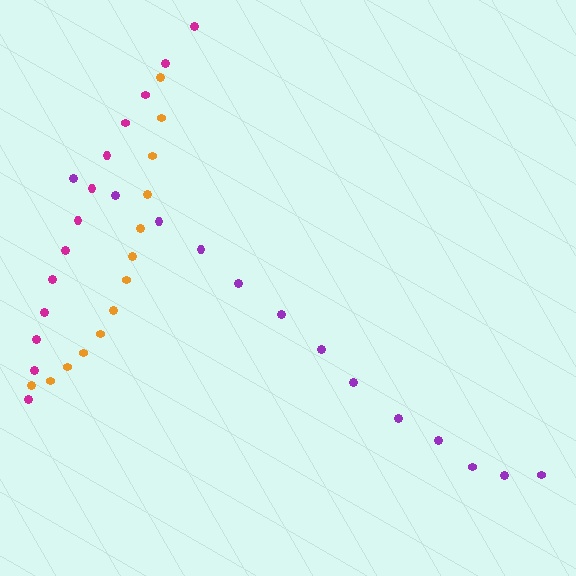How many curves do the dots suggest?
There are 3 distinct paths.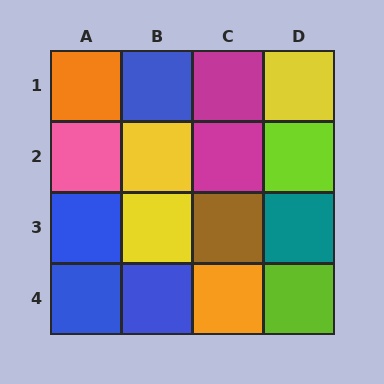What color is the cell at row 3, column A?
Blue.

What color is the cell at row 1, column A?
Orange.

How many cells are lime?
2 cells are lime.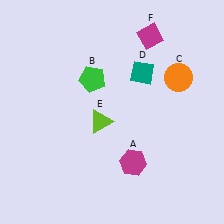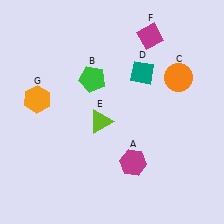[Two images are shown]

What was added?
An orange hexagon (G) was added in Image 2.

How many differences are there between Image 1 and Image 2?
There is 1 difference between the two images.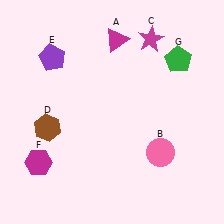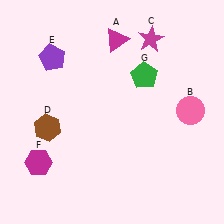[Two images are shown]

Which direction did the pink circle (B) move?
The pink circle (B) moved up.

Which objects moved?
The objects that moved are: the pink circle (B), the green pentagon (G).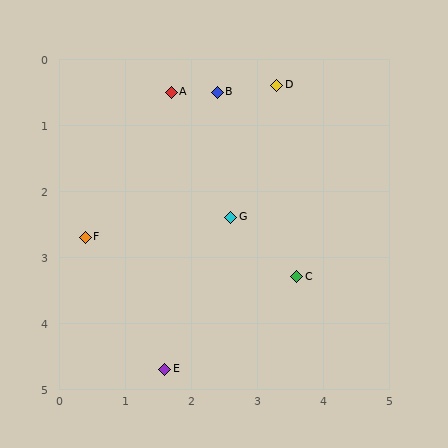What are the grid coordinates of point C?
Point C is at approximately (3.6, 3.3).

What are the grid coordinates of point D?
Point D is at approximately (3.3, 0.4).